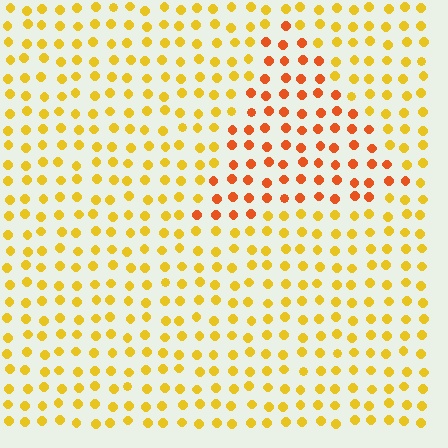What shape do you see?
I see a triangle.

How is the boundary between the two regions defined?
The boundary is defined purely by a slight shift in hue (about 34 degrees). Spacing, size, and orientation are identical on both sides.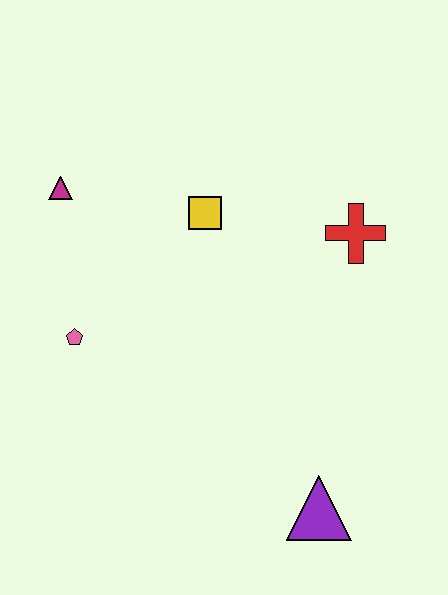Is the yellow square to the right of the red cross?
No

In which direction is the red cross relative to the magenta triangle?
The red cross is to the right of the magenta triangle.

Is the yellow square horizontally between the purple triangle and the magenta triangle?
Yes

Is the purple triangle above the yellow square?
No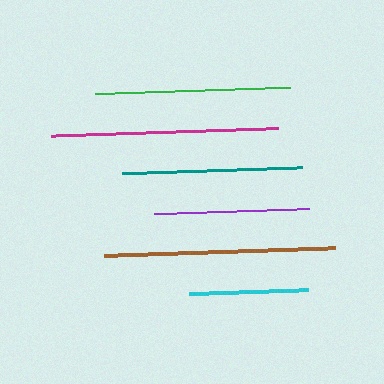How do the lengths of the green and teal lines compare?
The green and teal lines are approximately the same length.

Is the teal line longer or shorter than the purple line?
The teal line is longer than the purple line.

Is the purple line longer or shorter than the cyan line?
The purple line is longer than the cyan line.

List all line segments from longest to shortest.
From longest to shortest: brown, magenta, green, teal, purple, cyan.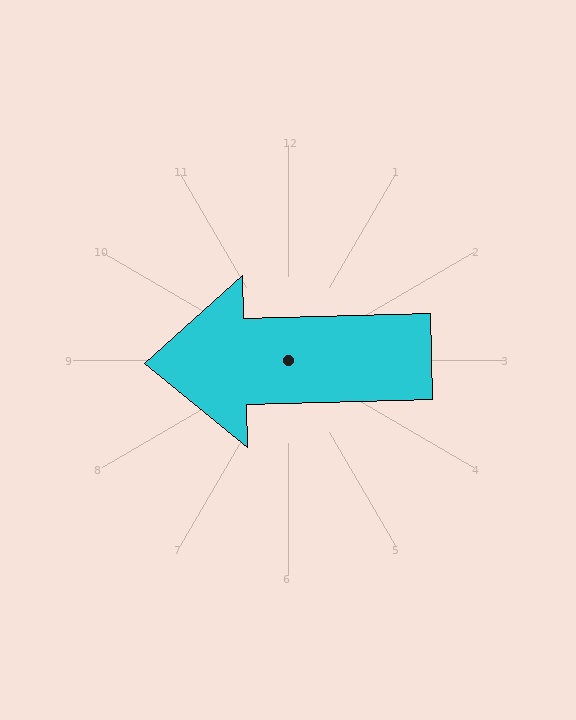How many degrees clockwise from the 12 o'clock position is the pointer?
Approximately 269 degrees.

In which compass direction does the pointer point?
West.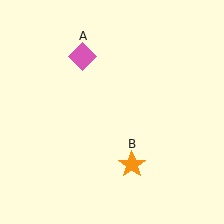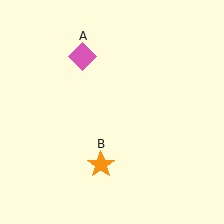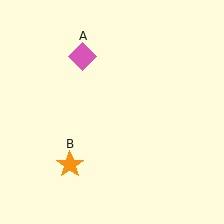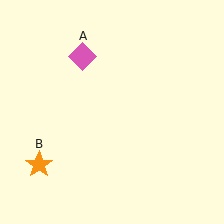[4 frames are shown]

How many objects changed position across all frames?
1 object changed position: orange star (object B).